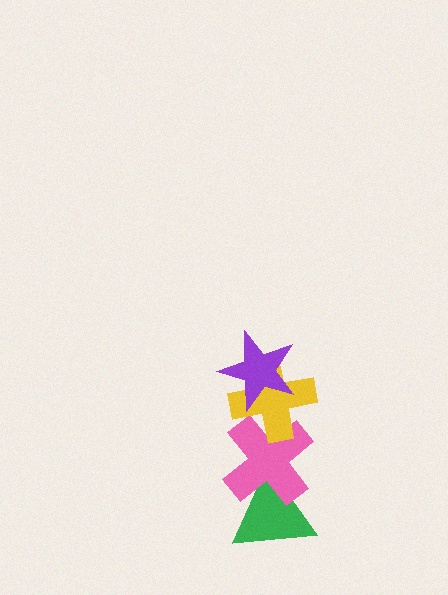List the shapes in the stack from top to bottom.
From top to bottom: the purple star, the yellow cross, the pink cross, the green triangle.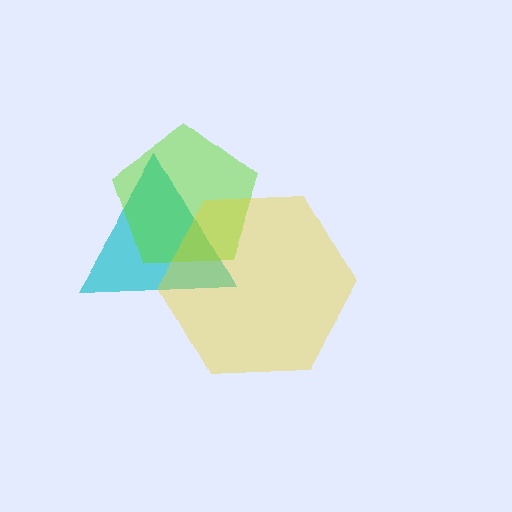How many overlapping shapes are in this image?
There are 3 overlapping shapes in the image.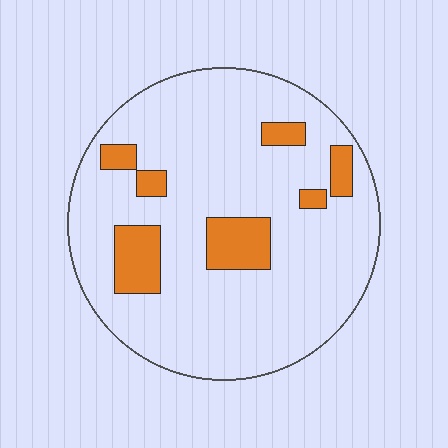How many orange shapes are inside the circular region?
7.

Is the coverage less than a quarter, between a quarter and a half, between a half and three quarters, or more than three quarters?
Less than a quarter.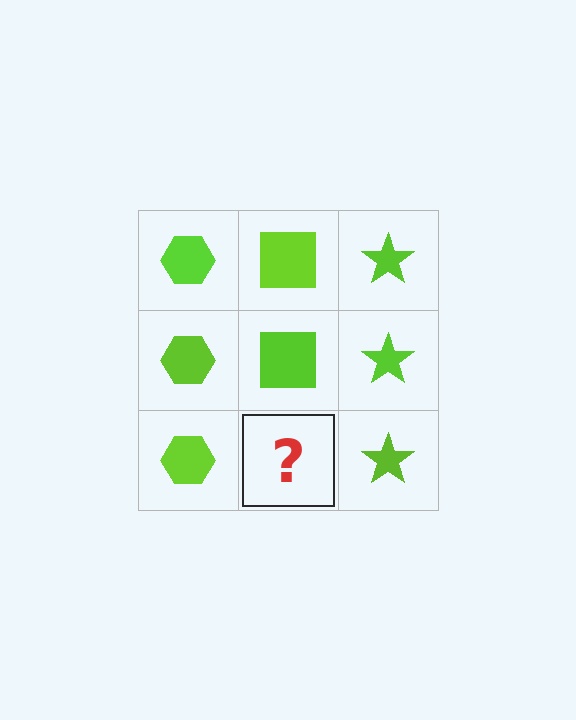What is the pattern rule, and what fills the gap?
The rule is that each column has a consistent shape. The gap should be filled with a lime square.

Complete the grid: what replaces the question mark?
The question mark should be replaced with a lime square.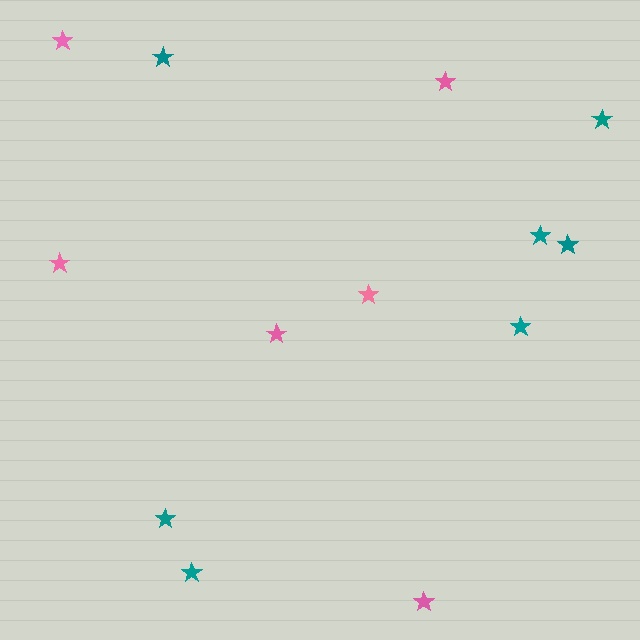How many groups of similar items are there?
There are 2 groups: one group of teal stars (7) and one group of pink stars (6).